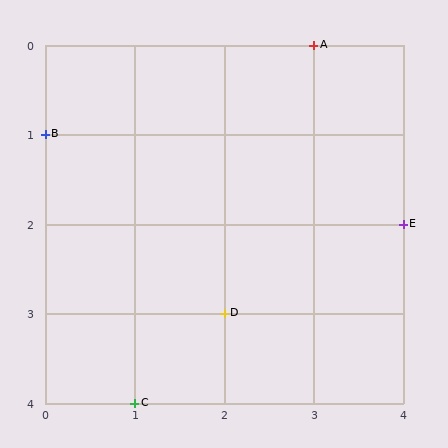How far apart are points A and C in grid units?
Points A and C are 2 columns and 4 rows apart (about 4.5 grid units diagonally).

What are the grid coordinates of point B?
Point B is at grid coordinates (0, 1).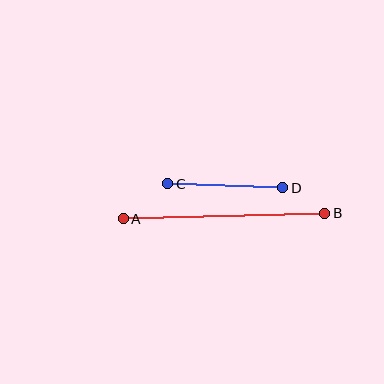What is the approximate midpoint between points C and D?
The midpoint is at approximately (225, 186) pixels.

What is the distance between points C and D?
The distance is approximately 115 pixels.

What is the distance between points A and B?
The distance is approximately 202 pixels.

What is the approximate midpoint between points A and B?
The midpoint is at approximately (224, 216) pixels.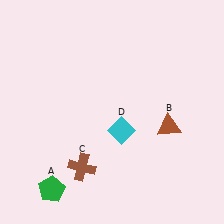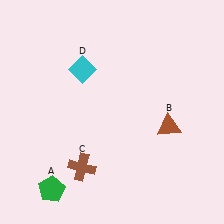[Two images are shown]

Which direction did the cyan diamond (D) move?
The cyan diamond (D) moved up.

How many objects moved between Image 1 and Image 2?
1 object moved between the two images.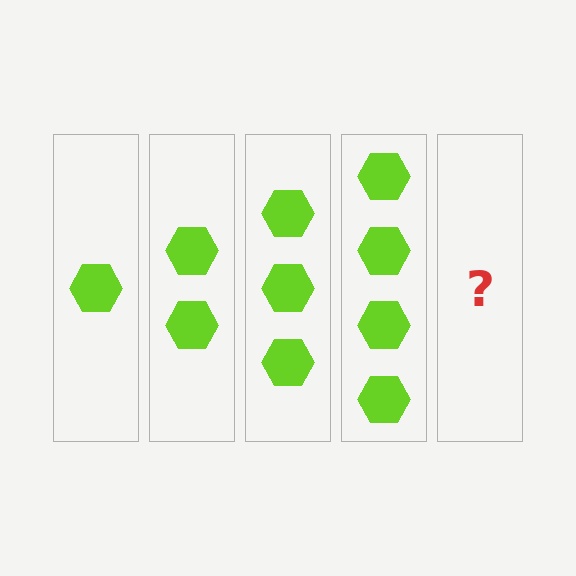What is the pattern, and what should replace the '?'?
The pattern is that each step adds one more hexagon. The '?' should be 5 hexagons.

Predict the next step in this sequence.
The next step is 5 hexagons.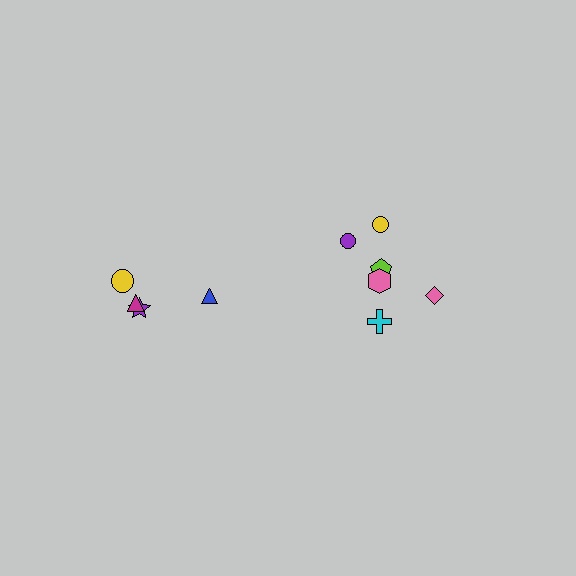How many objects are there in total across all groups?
There are 10 objects.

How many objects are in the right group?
There are 6 objects.